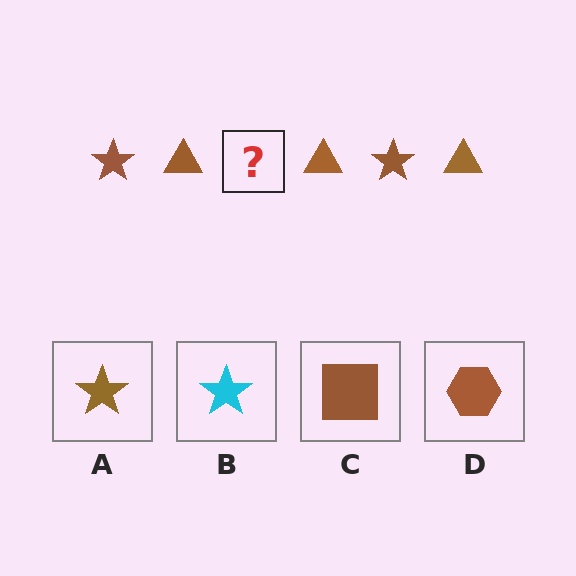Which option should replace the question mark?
Option A.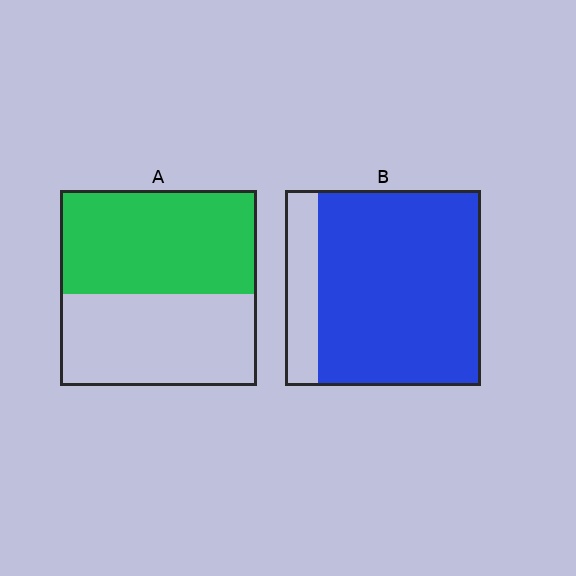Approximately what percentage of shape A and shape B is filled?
A is approximately 55% and B is approximately 85%.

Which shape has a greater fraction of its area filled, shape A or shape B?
Shape B.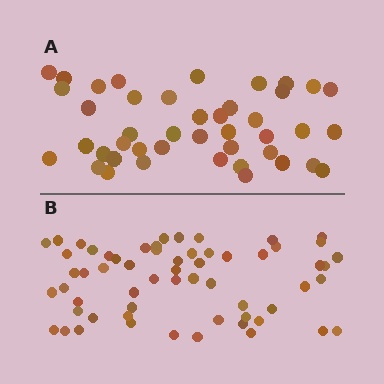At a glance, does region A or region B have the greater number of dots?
Region B (the bottom region) has more dots.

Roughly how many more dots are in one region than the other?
Region B has approximately 15 more dots than region A.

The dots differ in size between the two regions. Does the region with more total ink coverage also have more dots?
No. Region A has more total ink coverage because its dots are larger, but region B actually contains more individual dots. Total area can be misleading — the number of items is what matters here.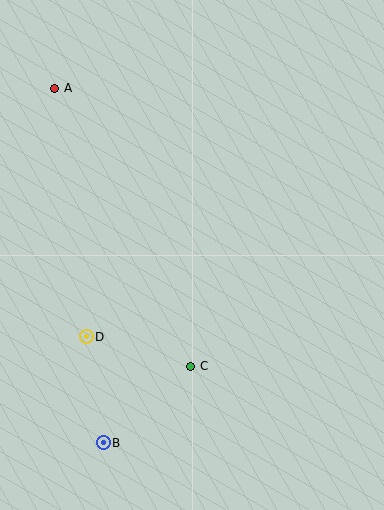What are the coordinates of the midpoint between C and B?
The midpoint between C and B is at (147, 405).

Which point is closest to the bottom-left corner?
Point B is closest to the bottom-left corner.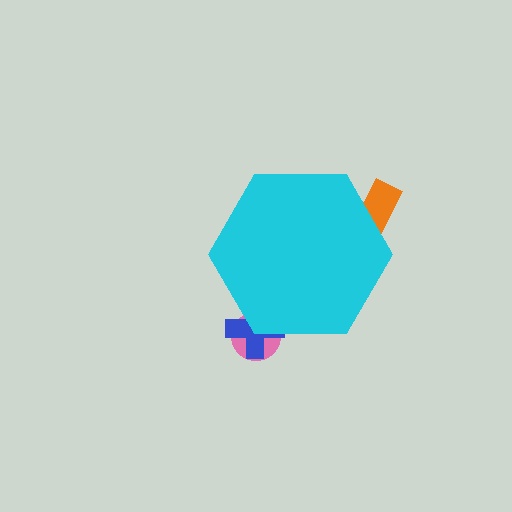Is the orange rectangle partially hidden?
Yes, the orange rectangle is partially hidden behind the cyan hexagon.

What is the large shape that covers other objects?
A cyan hexagon.